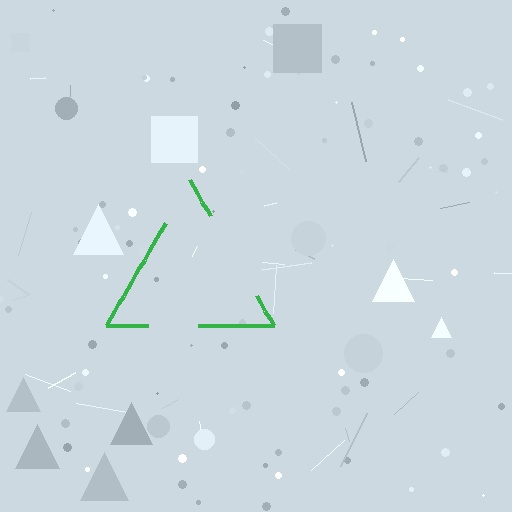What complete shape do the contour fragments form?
The contour fragments form a triangle.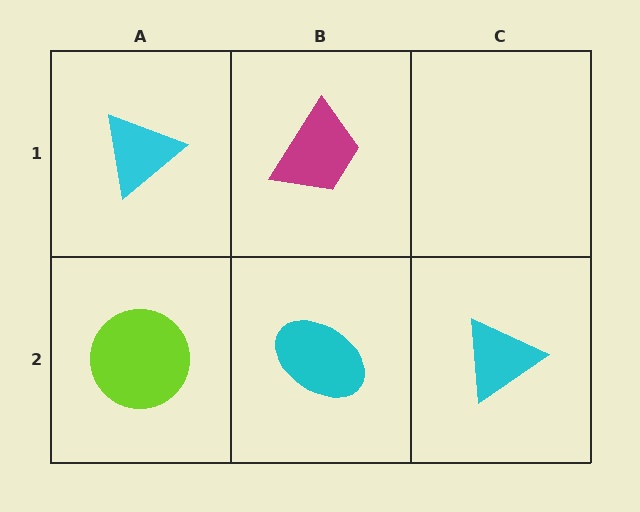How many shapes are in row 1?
2 shapes.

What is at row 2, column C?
A cyan triangle.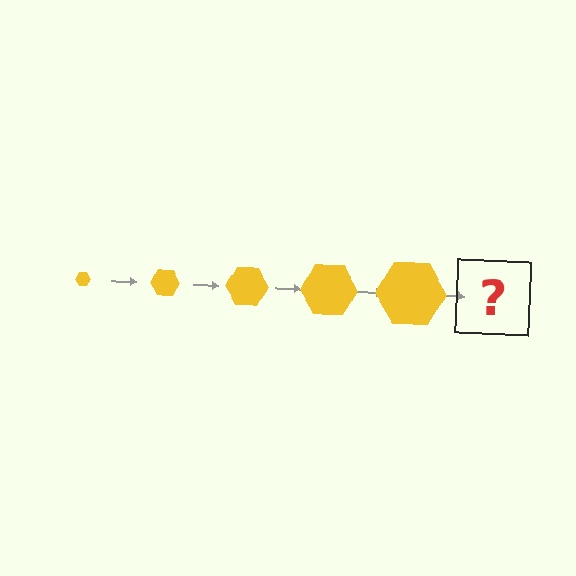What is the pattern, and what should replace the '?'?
The pattern is that the hexagon gets progressively larger each step. The '?' should be a yellow hexagon, larger than the previous one.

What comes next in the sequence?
The next element should be a yellow hexagon, larger than the previous one.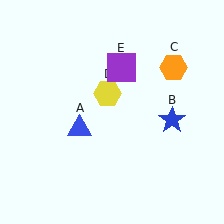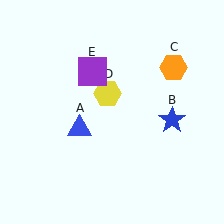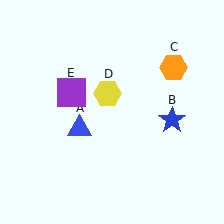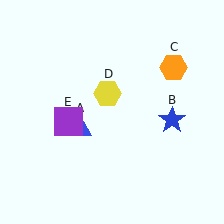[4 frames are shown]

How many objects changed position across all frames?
1 object changed position: purple square (object E).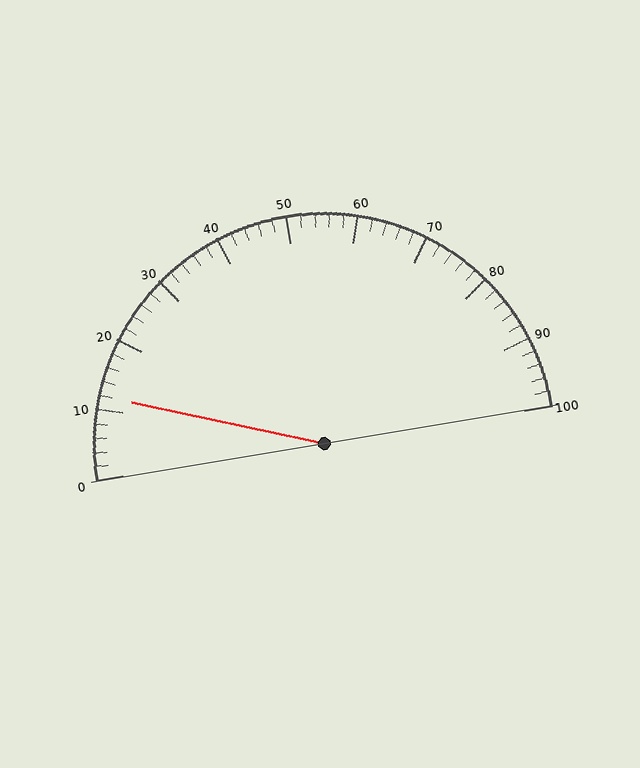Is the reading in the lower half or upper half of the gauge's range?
The reading is in the lower half of the range (0 to 100).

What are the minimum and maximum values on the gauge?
The gauge ranges from 0 to 100.